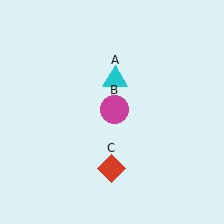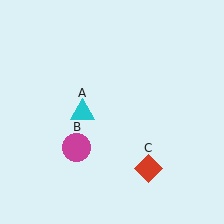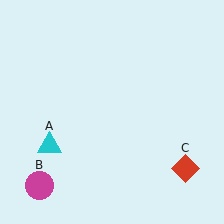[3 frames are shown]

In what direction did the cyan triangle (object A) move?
The cyan triangle (object A) moved down and to the left.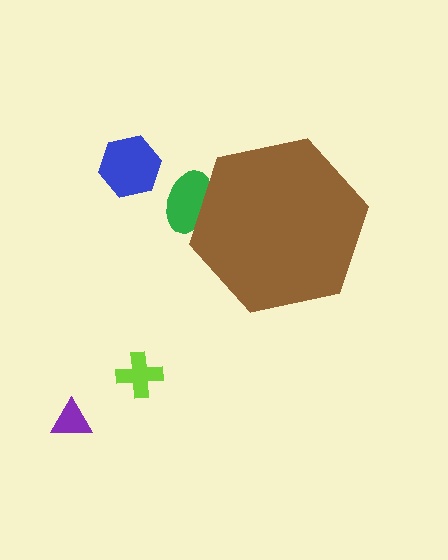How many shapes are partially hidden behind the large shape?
1 shape is partially hidden.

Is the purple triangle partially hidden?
No, the purple triangle is fully visible.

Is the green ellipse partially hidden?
Yes, the green ellipse is partially hidden behind the brown hexagon.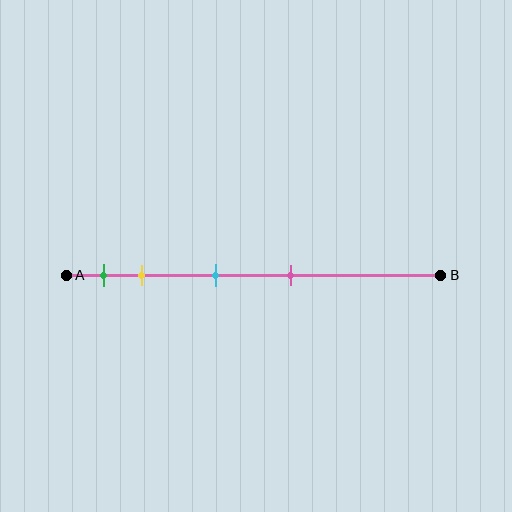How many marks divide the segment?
There are 4 marks dividing the segment.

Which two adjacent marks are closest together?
The green and yellow marks are the closest adjacent pair.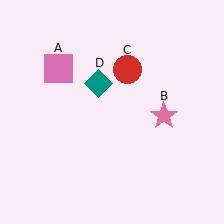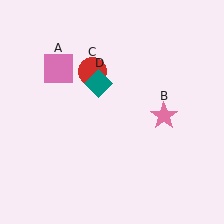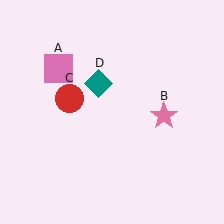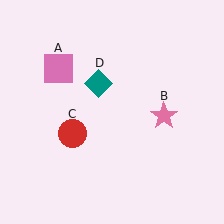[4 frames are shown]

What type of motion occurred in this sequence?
The red circle (object C) rotated counterclockwise around the center of the scene.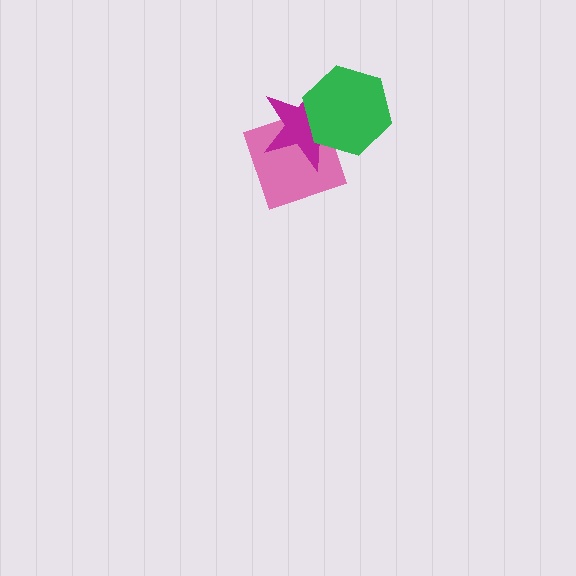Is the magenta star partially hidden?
Yes, it is partially covered by another shape.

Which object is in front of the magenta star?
The green hexagon is in front of the magenta star.